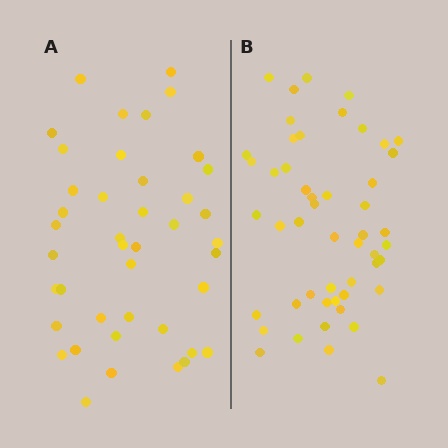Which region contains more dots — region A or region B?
Region B (the right region) has more dots.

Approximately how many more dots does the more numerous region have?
Region B has roughly 8 or so more dots than region A.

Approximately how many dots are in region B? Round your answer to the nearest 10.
About 50 dots.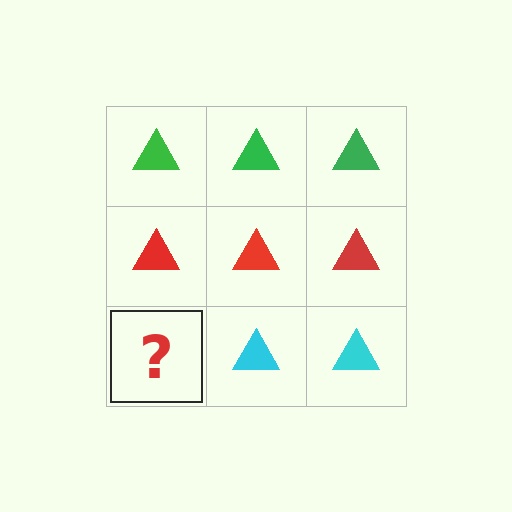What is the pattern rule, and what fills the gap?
The rule is that each row has a consistent color. The gap should be filled with a cyan triangle.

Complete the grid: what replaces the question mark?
The question mark should be replaced with a cyan triangle.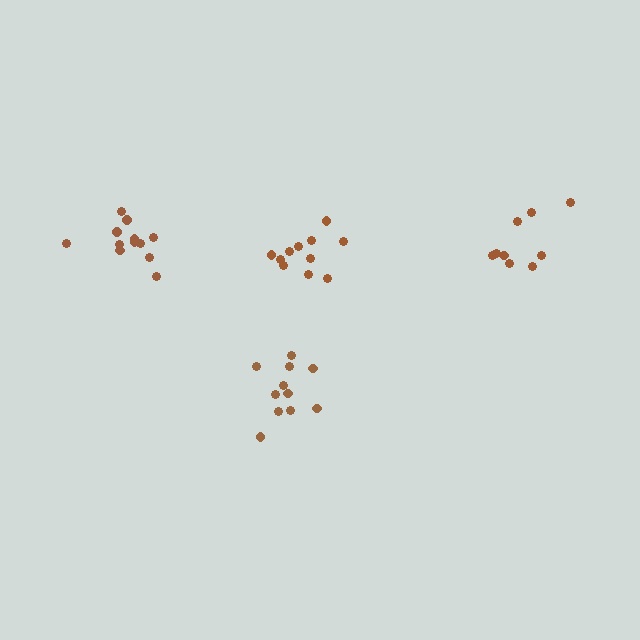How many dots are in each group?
Group 1: 9 dots, Group 2: 12 dots, Group 3: 13 dots, Group 4: 11 dots (45 total).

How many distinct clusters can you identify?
There are 4 distinct clusters.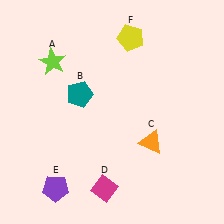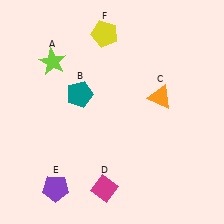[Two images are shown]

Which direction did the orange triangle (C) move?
The orange triangle (C) moved up.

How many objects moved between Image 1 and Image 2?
2 objects moved between the two images.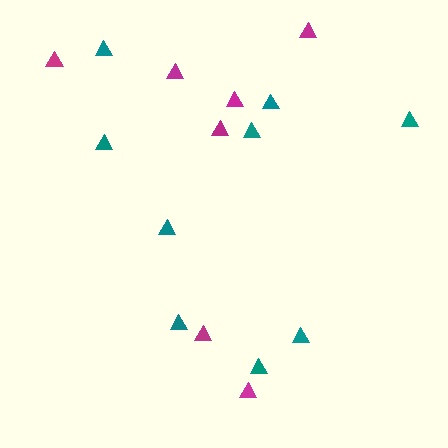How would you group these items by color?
There are 2 groups: one group of magenta triangles (7) and one group of teal triangles (9).